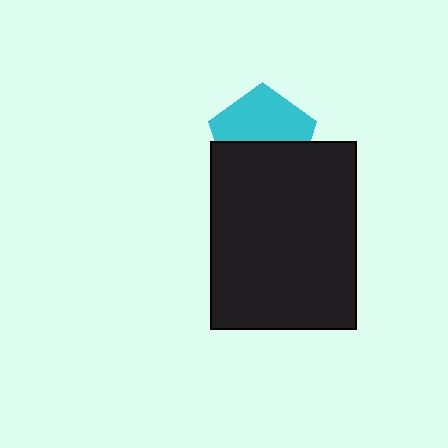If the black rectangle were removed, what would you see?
You would see the complete cyan pentagon.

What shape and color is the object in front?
The object in front is a black rectangle.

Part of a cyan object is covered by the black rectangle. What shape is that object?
It is a pentagon.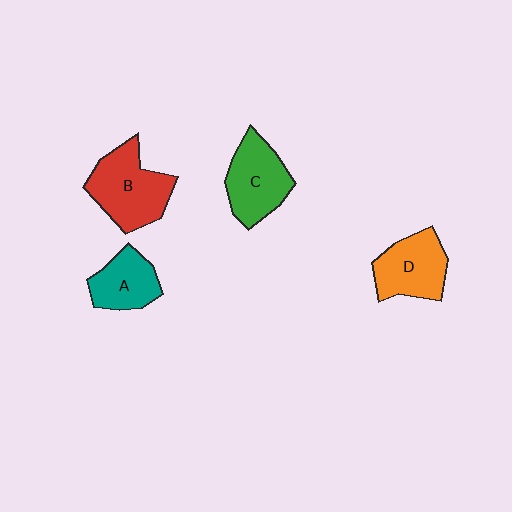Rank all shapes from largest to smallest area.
From largest to smallest: B (red), C (green), D (orange), A (teal).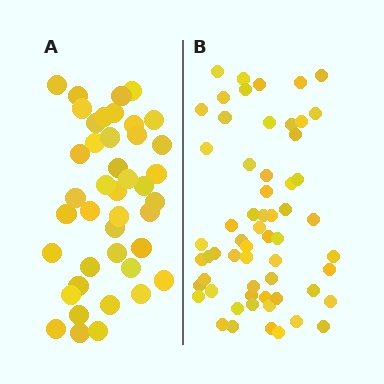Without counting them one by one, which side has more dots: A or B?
Region B (the right region) has more dots.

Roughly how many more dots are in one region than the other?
Region B has approximately 20 more dots than region A.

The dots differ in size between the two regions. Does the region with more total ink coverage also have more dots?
No. Region A has more total ink coverage because its dots are larger, but region B actually contains more individual dots. Total area can be misleading — the number of items is what matters here.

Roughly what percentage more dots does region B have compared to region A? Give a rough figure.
About 45% more.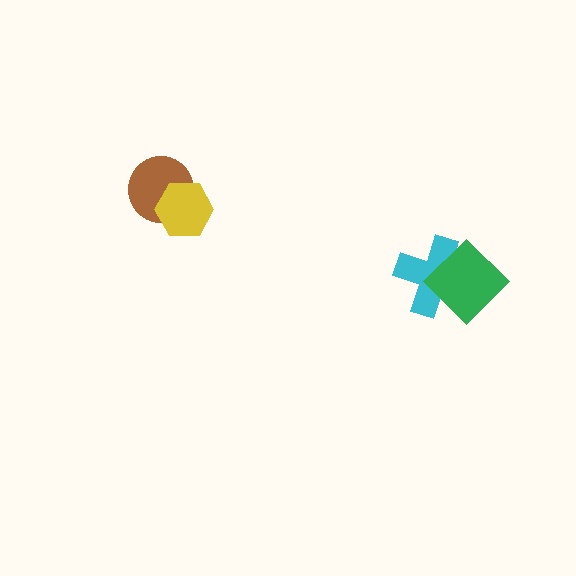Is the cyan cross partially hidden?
Yes, it is partially covered by another shape.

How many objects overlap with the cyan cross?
1 object overlaps with the cyan cross.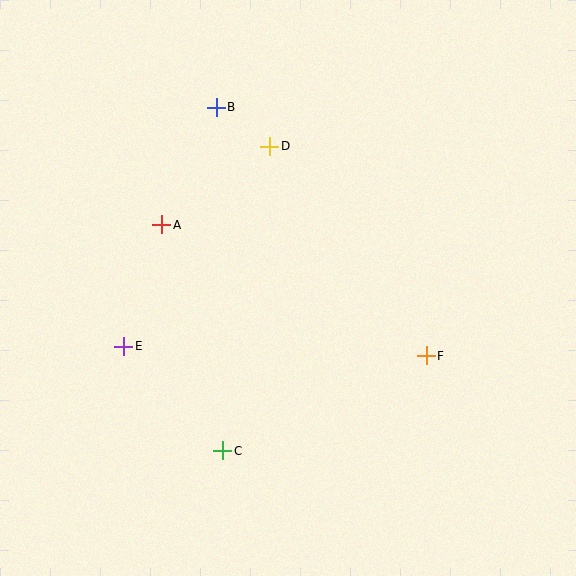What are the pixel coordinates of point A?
Point A is at (162, 225).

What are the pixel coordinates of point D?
Point D is at (270, 146).